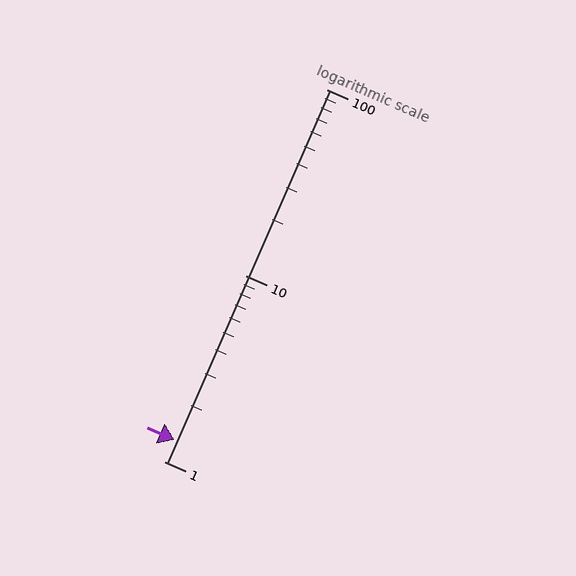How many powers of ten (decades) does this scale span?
The scale spans 2 decades, from 1 to 100.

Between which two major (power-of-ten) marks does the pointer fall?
The pointer is between 1 and 10.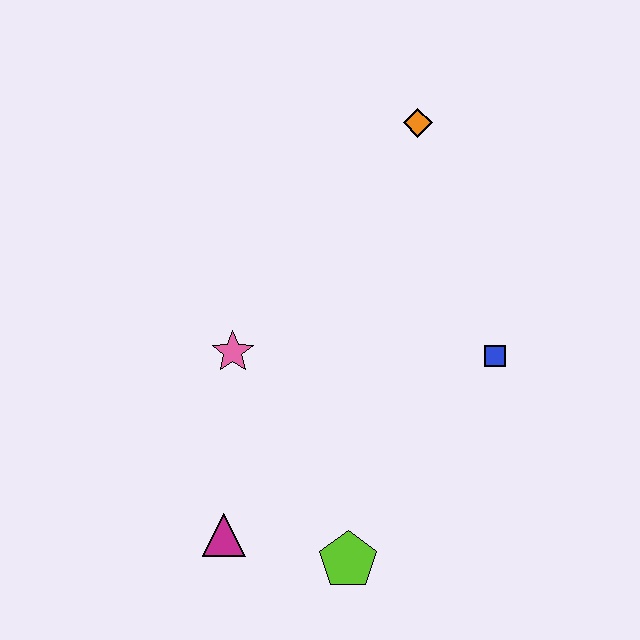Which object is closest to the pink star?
The magenta triangle is closest to the pink star.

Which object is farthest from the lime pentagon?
The orange diamond is farthest from the lime pentagon.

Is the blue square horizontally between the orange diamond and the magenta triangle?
No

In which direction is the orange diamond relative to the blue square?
The orange diamond is above the blue square.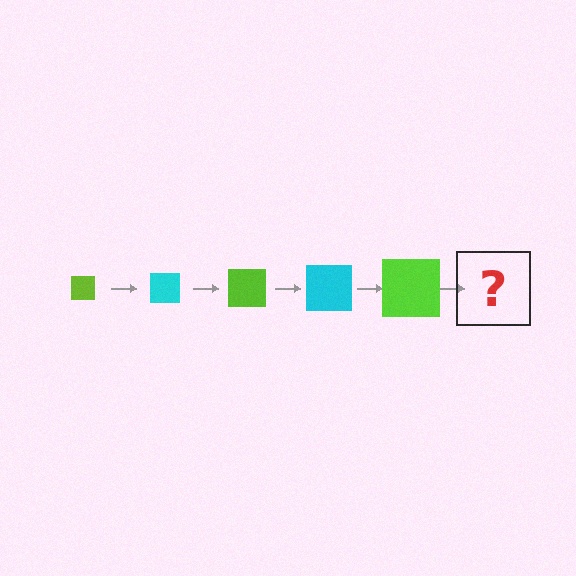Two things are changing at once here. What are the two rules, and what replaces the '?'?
The two rules are that the square grows larger each step and the color cycles through lime and cyan. The '?' should be a cyan square, larger than the previous one.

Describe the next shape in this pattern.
It should be a cyan square, larger than the previous one.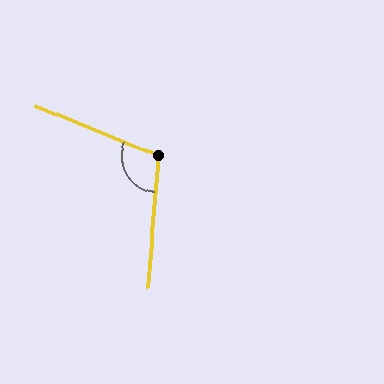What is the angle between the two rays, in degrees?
Approximately 108 degrees.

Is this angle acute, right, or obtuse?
It is obtuse.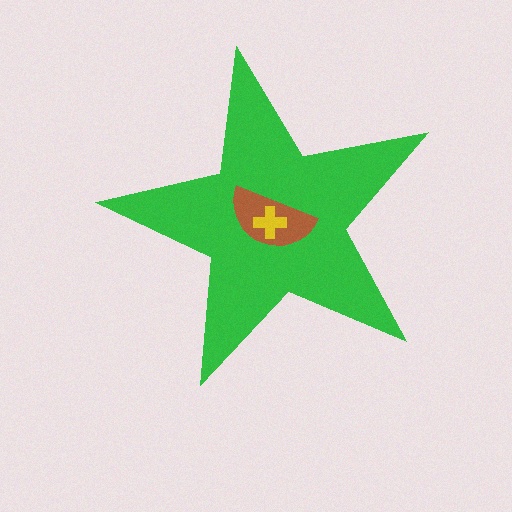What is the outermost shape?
The green star.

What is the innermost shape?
The yellow cross.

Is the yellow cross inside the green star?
Yes.